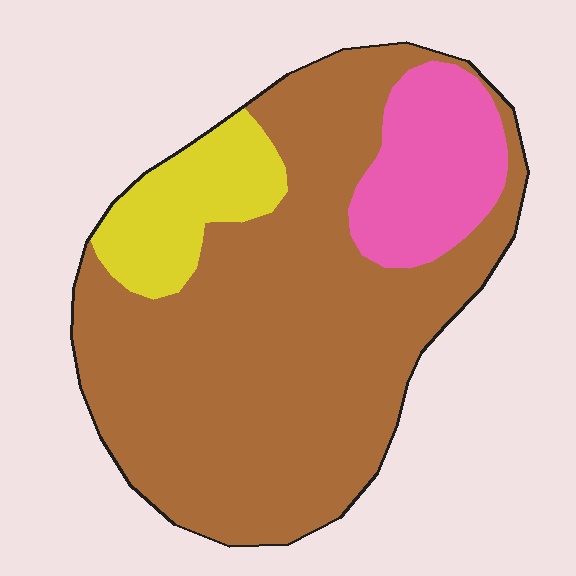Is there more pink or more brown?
Brown.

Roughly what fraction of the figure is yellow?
Yellow covers roughly 15% of the figure.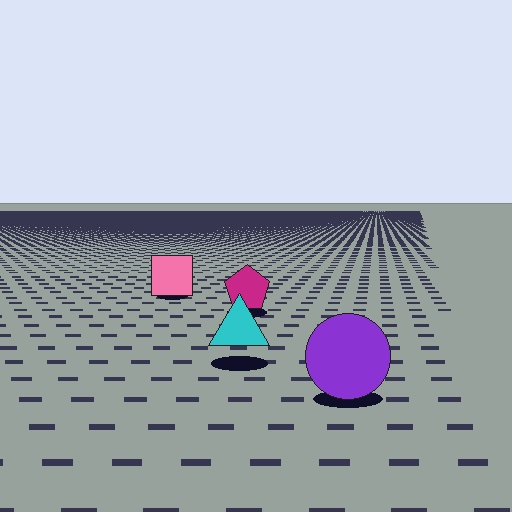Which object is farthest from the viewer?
The pink square is farthest from the viewer. It appears smaller and the ground texture around it is denser.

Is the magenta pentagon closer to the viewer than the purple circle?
No. The purple circle is closer — you can tell from the texture gradient: the ground texture is coarser near it.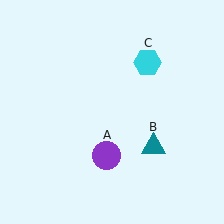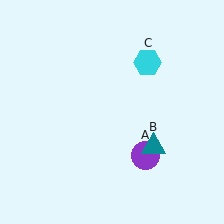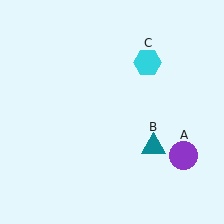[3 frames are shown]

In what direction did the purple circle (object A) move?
The purple circle (object A) moved right.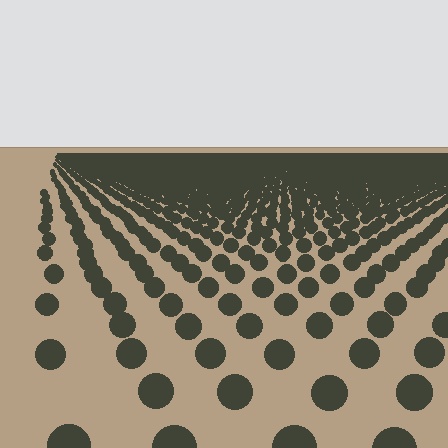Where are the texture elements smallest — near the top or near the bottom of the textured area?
Near the top.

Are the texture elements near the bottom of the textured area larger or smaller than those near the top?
Larger. Near the bottom, elements are closer to the viewer and appear at a bigger on-screen size.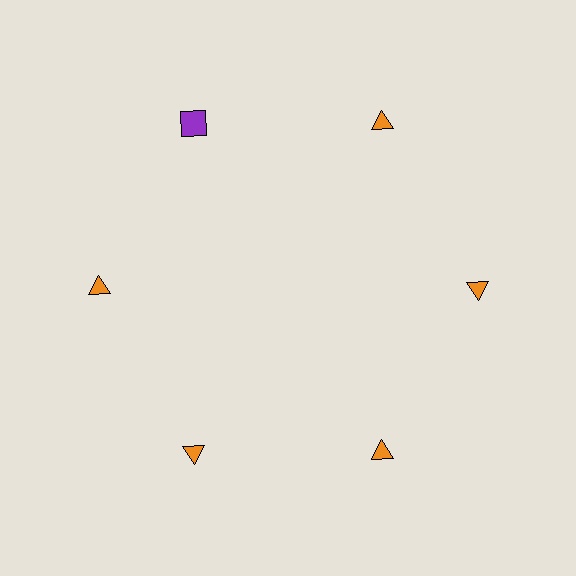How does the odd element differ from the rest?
It differs in both color (purple instead of orange) and shape (square instead of triangle).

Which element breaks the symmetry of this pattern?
The purple square at roughly the 11 o'clock position breaks the symmetry. All other shapes are orange triangles.